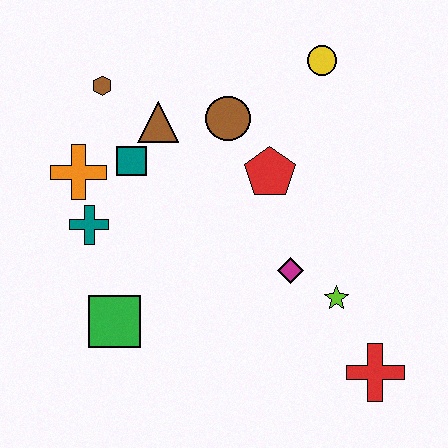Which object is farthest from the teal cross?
The red cross is farthest from the teal cross.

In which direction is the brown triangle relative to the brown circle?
The brown triangle is to the left of the brown circle.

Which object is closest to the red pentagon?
The brown circle is closest to the red pentagon.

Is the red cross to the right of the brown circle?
Yes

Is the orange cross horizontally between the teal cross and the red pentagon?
No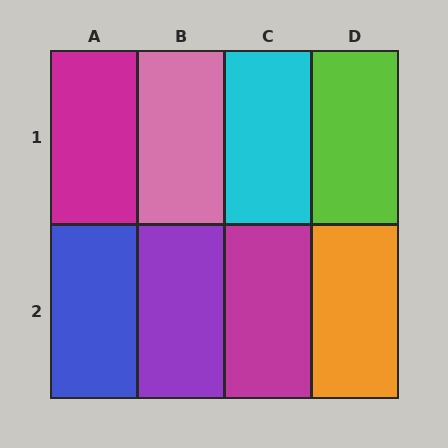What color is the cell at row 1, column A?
Magenta.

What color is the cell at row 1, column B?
Pink.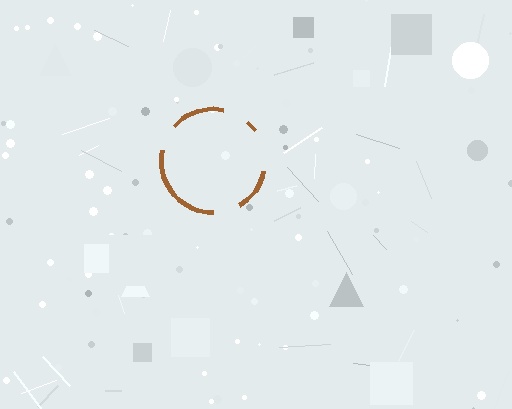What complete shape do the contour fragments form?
The contour fragments form a circle.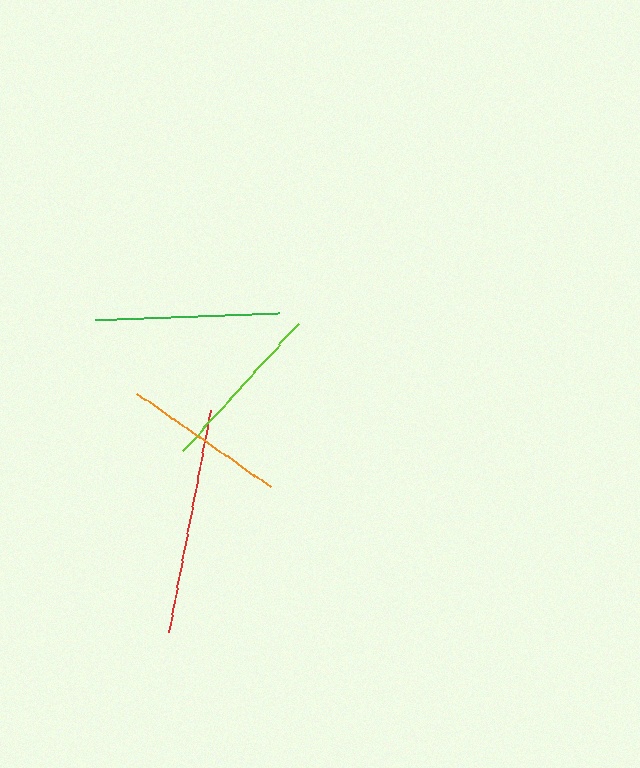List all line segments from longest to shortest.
From longest to shortest: red, green, lime, orange.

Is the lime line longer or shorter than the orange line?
The lime line is longer than the orange line.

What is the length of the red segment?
The red segment is approximately 225 pixels long.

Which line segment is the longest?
The red line is the longest at approximately 225 pixels.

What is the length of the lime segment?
The lime segment is approximately 173 pixels long.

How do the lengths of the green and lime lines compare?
The green and lime lines are approximately the same length.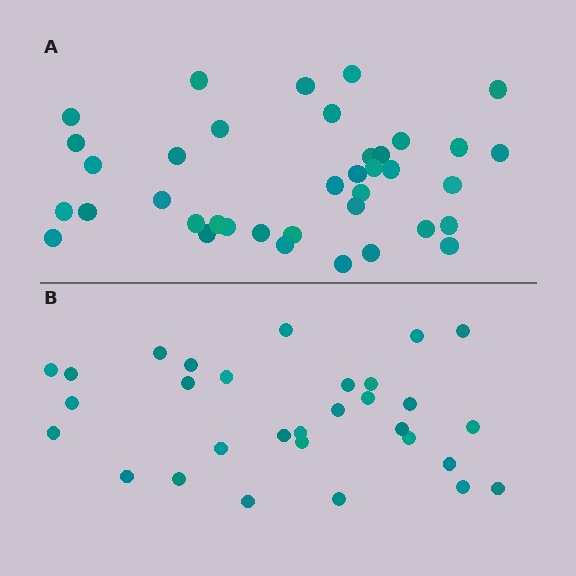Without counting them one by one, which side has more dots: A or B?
Region A (the top region) has more dots.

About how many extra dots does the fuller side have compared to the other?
Region A has roughly 8 or so more dots than region B.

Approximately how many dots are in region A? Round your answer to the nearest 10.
About 40 dots. (The exact count is 38, which rounds to 40.)